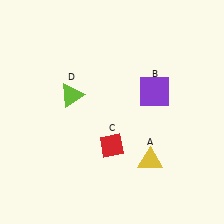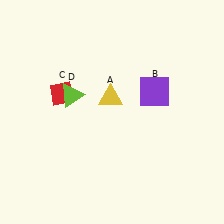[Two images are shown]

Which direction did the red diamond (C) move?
The red diamond (C) moved up.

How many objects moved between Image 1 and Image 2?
2 objects moved between the two images.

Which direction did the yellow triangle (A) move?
The yellow triangle (A) moved up.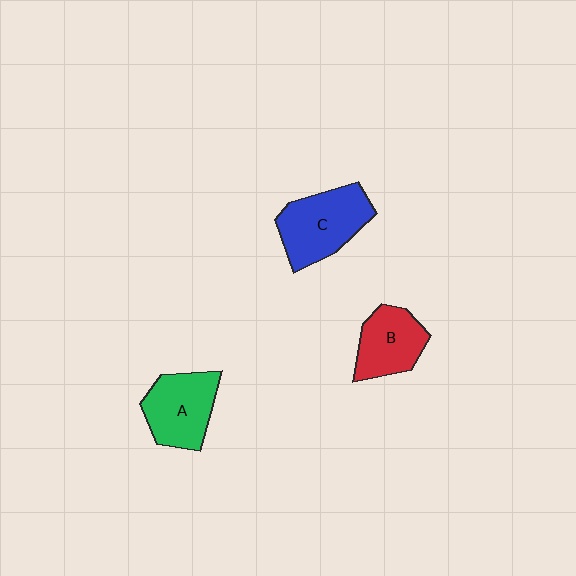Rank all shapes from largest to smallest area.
From largest to smallest: C (blue), A (green), B (red).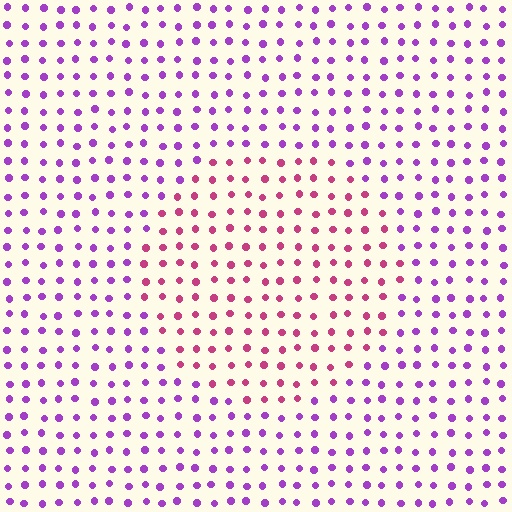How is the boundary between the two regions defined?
The boundary is defined purely by a slight shift in hue (about 45 degrees). Spacing, size, and orientation are identical on both sides.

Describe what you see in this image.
The image is filled with small purple elements in a uniform arrangement. A circle-shaped region is visible where the elements are tinted to a slightly different hue, forming a subtle color boundary.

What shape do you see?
I see a circle.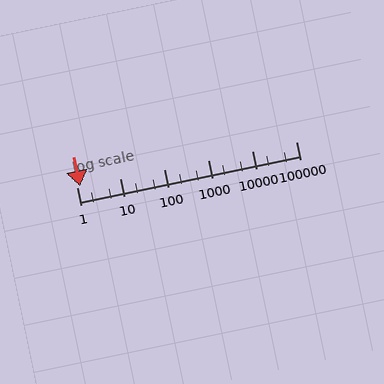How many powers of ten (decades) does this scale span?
The scale spans 5 decades, from 1 to 100000.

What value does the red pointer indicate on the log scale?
The pointer indicates approximately 1.2.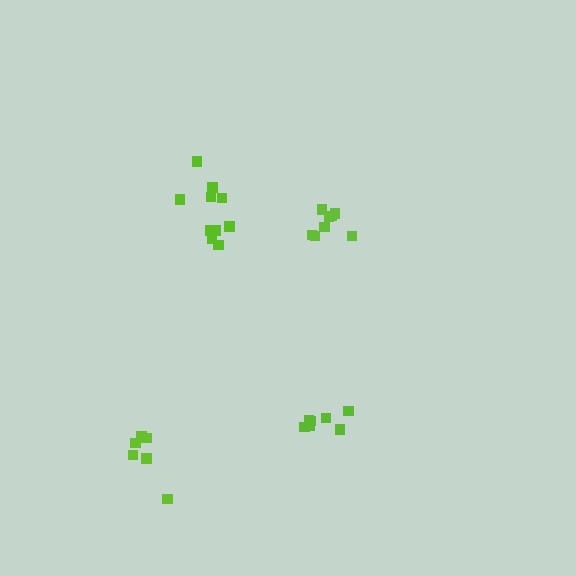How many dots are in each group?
Group 1: 10 dots, Group 2: 8 dots, Group 3: 7 dots, Group 4: 6 dots (31 total).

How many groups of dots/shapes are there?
There are 4 groups.